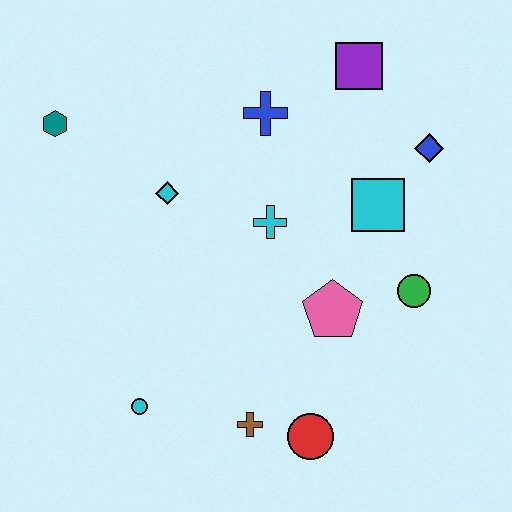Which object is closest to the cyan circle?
The brown cross is closest to the cyan circle.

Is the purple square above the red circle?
Yes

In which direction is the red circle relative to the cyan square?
The red circle is below the cyan square.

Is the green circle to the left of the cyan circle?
No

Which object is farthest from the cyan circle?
The purple square is farthest from the cyan circle.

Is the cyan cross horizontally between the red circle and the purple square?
No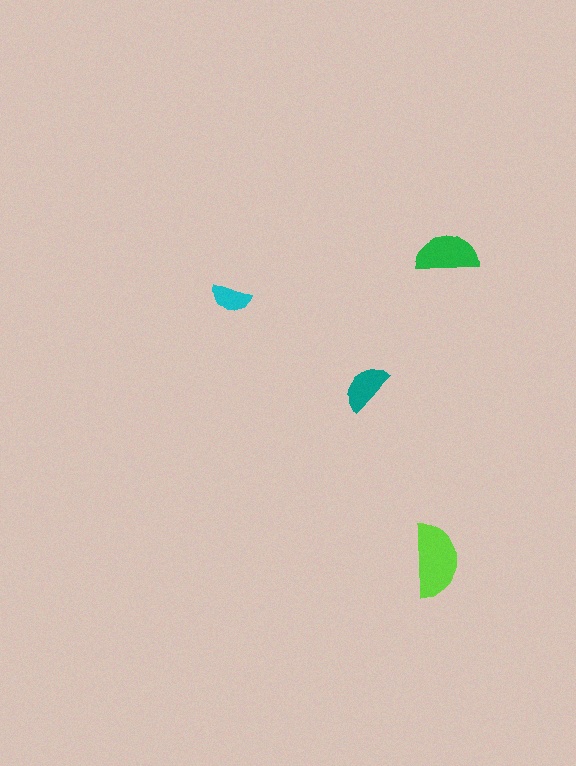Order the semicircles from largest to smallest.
the lime one, the green one, the teal one, the cyan one.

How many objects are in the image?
There are 4 objects in the image.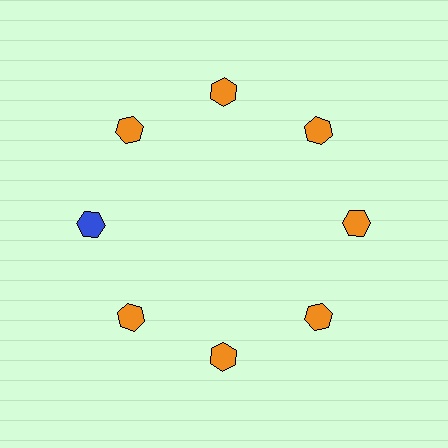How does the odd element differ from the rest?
It has a different color: blue instead of orange.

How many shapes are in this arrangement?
There are 8 shapes arranged in a ring pattern.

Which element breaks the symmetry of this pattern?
The blue hexagon at roughly the 9 o'clock position breaks the symmetry. All other shapes are orange hexagons.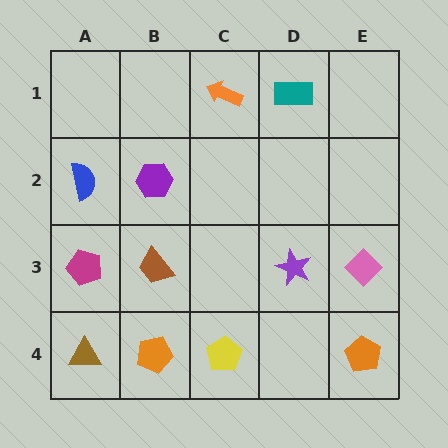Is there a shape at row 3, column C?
No, that cell is empty.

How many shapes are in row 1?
2 shapes.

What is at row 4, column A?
A brown triangle.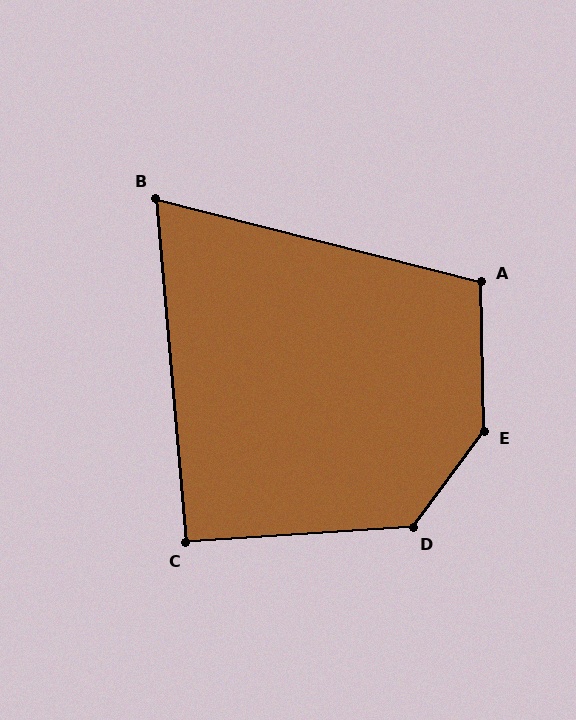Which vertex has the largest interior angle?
E, at approximately 142 degrees.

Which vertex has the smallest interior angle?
B, at approximately 71 degrees.